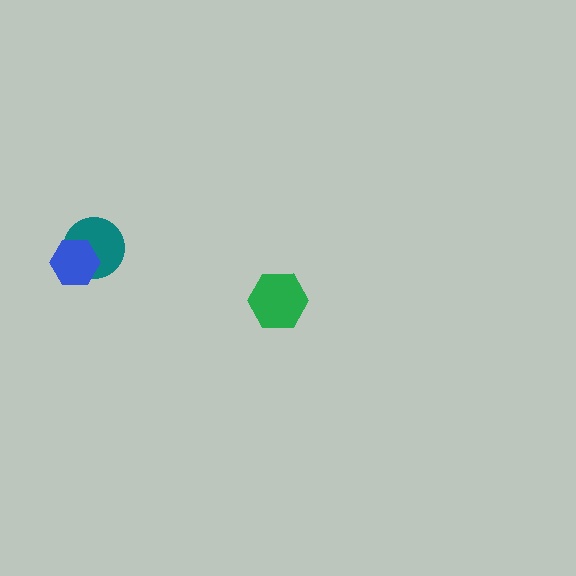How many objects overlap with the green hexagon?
0 objects overlap with the green hexagon.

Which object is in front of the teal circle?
The blue hexagon is in front of the teal circle.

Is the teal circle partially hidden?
Yes, it is partially covered by another shape.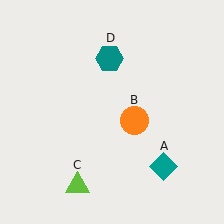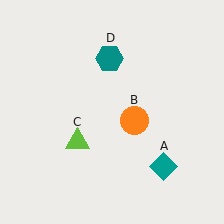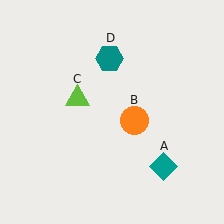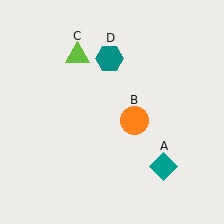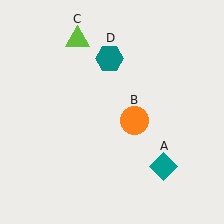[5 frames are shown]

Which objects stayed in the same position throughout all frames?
Teal diamond (object A) and orange circle (object B) and teal hexagon (object D) remained stationary.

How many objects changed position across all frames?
1 object changed position: lime triangle (object C).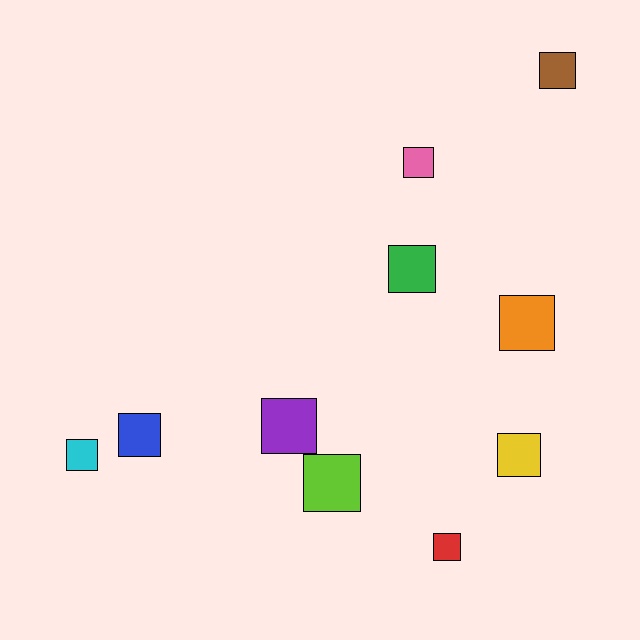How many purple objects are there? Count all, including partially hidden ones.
There is 1 purple object.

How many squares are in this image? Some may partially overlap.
There are 10 squares.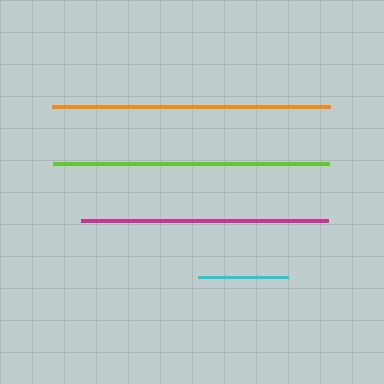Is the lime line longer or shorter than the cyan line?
The lime line is longer than the cyan line.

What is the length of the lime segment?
The lime segment is approximately 276 pixels long.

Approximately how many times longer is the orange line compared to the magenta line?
The orange line is approximately 1.1 times the length of the magenta line.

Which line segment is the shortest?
The cyan line is the shortest at approximately 90 pixels.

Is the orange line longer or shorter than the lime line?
The orange line is longer than the lime line.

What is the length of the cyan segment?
The cyan segment is approximately 90 pixels long.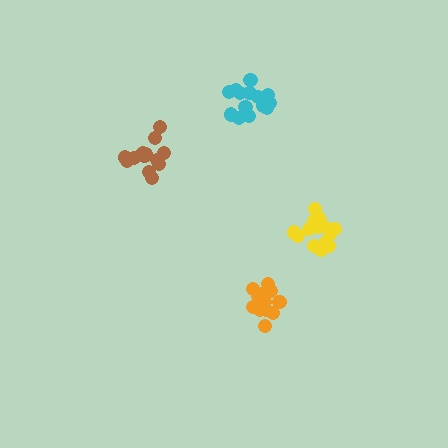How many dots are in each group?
Group 1: 16 dots, Group 2: 18 dots, Group 3: 14 dots, Group 4: 15 dots (63 total).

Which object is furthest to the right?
The yellow cluster is rightmost.